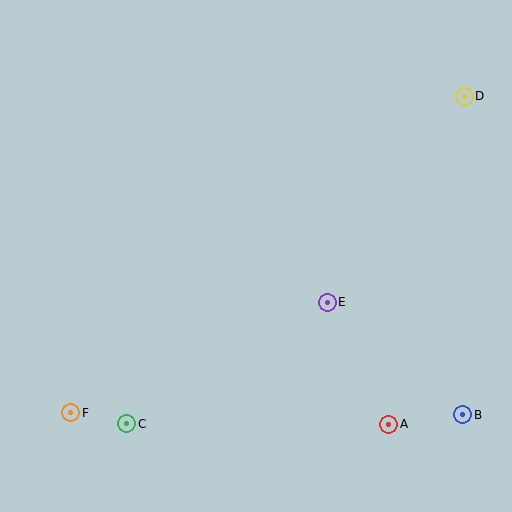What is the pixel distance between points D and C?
The distance between D and C is 470 pixels.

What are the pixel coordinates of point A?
Point A is at (389, 424).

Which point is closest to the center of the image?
Point E at (327, 302) is closest to the center.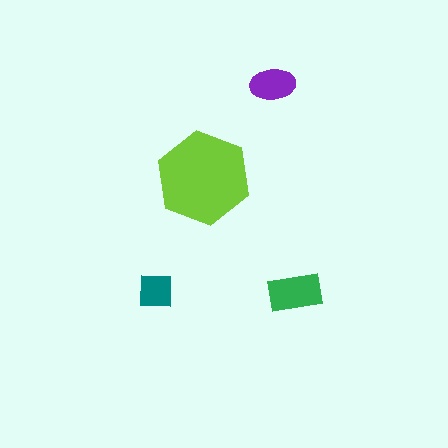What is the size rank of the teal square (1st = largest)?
4th.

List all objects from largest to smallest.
The lime hexagon, the green rectangle, the purple ellipse, the teal square.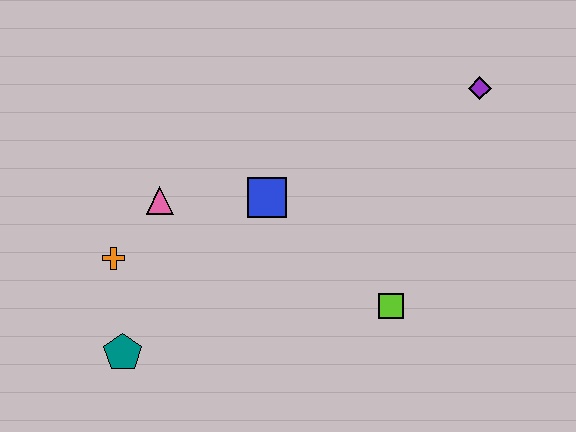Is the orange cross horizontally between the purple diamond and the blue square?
No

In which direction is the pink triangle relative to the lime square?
The pink triangle is to the left of the lime square.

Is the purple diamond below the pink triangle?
No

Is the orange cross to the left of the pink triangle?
Yes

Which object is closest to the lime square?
The blue square is closest to the lime square.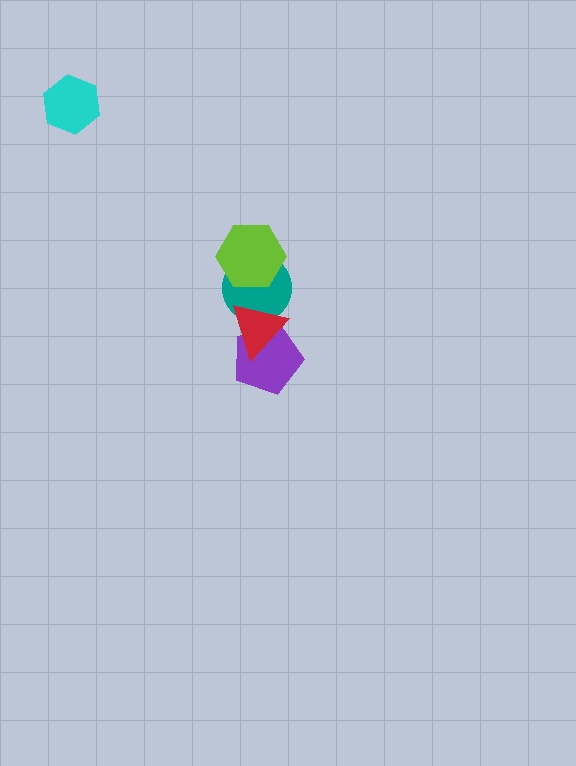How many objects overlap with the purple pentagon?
1 object overlaps with the purple pentagon.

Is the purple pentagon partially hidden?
Yes, it is partially covered by another shape.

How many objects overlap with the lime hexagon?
1 object overlaps with the lime hexagon.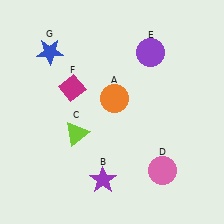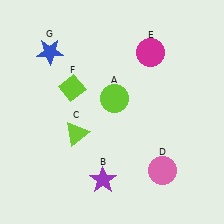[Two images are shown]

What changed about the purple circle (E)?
In Image 1, E is purple. In Image 2, it changed to magenta.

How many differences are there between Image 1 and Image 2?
There are 3 differences between the two images.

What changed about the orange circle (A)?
In Image 1, A is orange. In Image 2, it changed to lime.